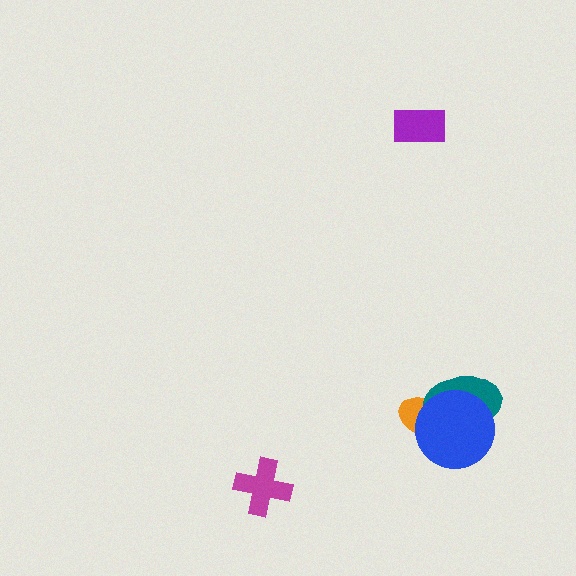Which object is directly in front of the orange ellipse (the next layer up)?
The teal ellipse is directly in front of the orange ellipse.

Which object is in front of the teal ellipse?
The blue circle is in front of the teal ellipse.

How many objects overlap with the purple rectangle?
0 objects overlap with the purple rectangle.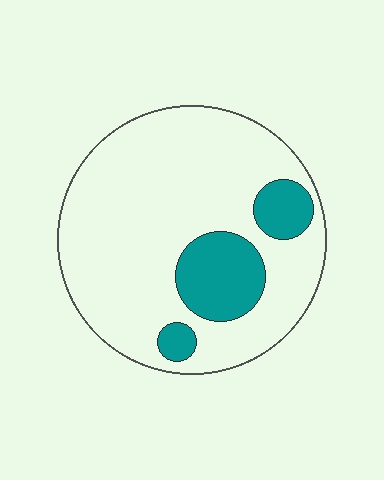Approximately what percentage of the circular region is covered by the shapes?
Approximately 20%.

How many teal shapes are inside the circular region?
3.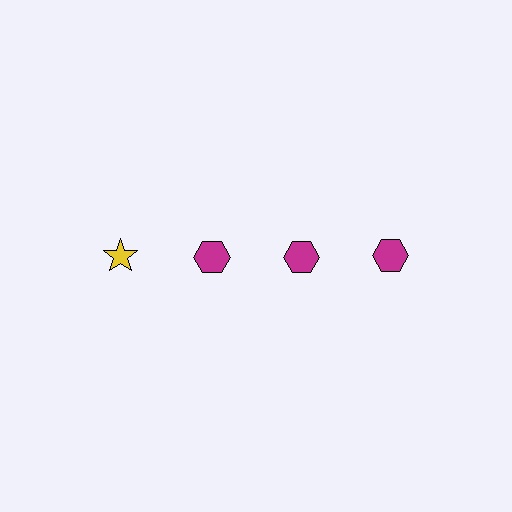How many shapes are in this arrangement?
There are 4 shapes arranged in a grid pattern.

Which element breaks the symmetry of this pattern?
The yellow star in the top row, leftmost column breaks the symmetry. All other shapes are magenta hexagons.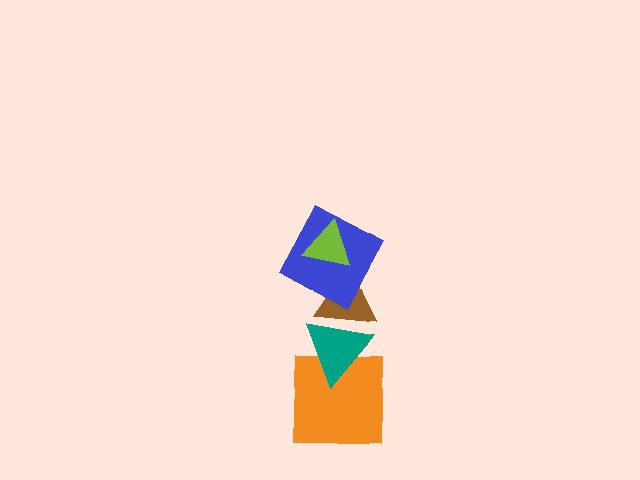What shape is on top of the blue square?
The lime triangle is on top of the blue square.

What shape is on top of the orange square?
The teal triangle is on top of the orange square.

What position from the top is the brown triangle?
The brown triangle is 3rd from the top.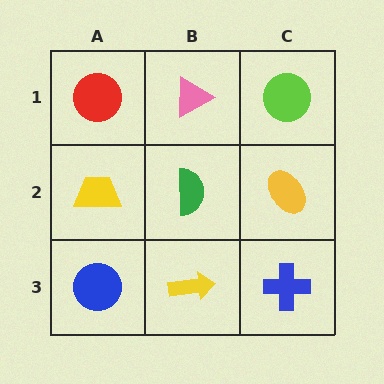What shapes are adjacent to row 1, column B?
A green semicircle (row 2, column B), a red circle (row 1, column A), a lime circle (row 1, column C).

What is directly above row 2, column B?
A pink triangle.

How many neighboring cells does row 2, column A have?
3.